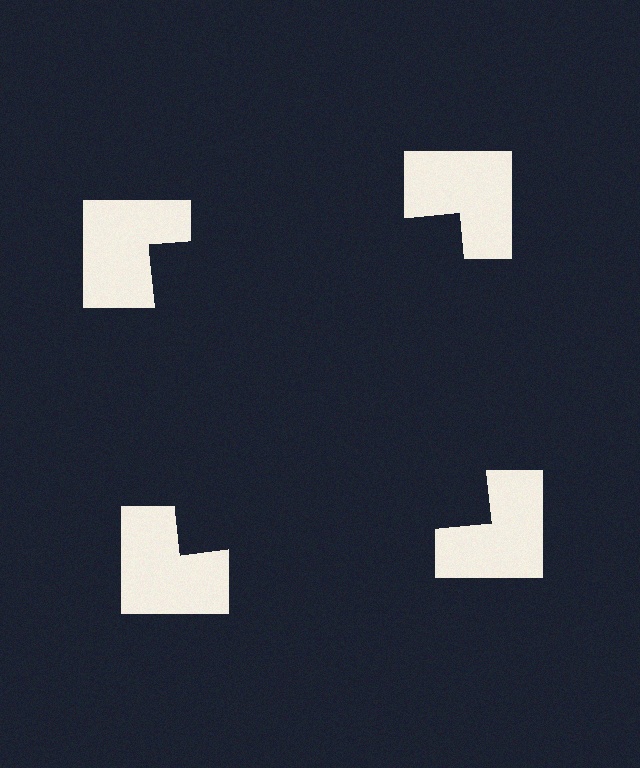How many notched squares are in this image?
There are 4 — one at each vertex of the illusory square.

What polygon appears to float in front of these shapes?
An illusory square — its edges are inferred from the aligned wedge cuts in the notched squares, not physically drawn.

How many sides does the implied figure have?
4 sides.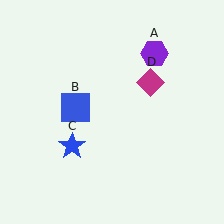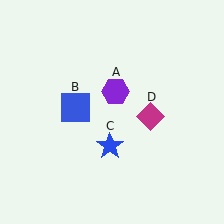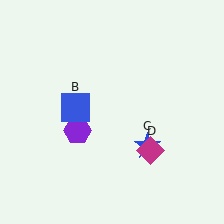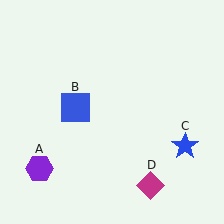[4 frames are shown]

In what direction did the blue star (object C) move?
The blue star (object C) moved right.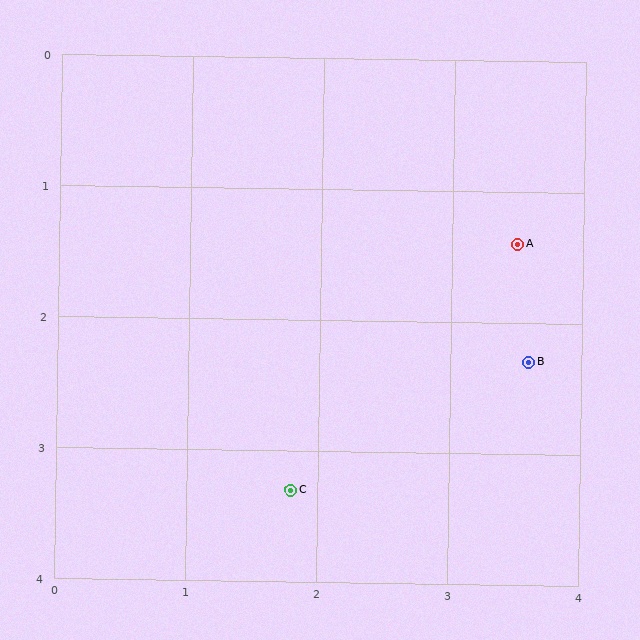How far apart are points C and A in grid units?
Points C and A are about 2.5 grid units apart.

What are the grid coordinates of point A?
Point A is at approximately (3.5, 1.4).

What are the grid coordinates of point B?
Point B is at approximately (3.6, 2.3).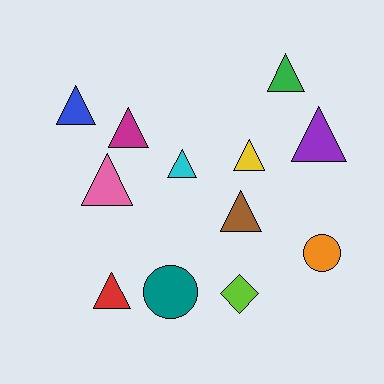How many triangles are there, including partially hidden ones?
There are 9 triangles.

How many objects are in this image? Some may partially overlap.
There are 12 objects.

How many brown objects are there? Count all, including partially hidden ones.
There is 1 brown object.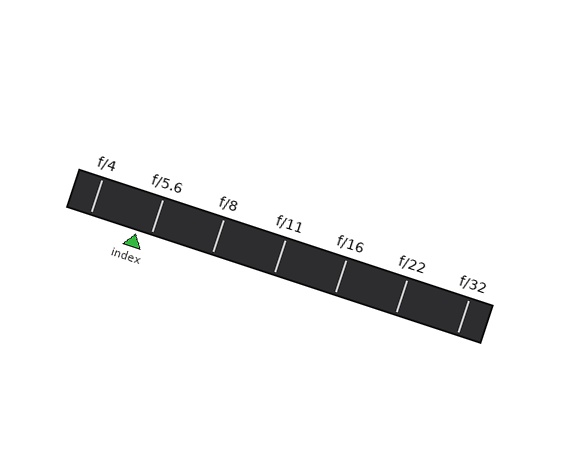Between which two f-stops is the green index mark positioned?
The index mark is between f/4 and f/5.6.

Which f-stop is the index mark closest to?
The index mark is closest to f/5.6.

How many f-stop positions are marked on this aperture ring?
There are 7 f-stop positions marked.